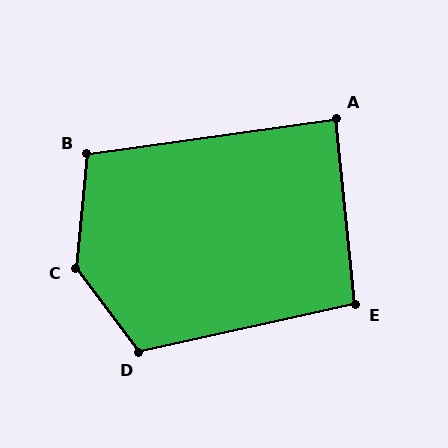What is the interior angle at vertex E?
Approximately 97 degrees (obtuse).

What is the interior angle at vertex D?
Approximately 114 degrees (obtuse).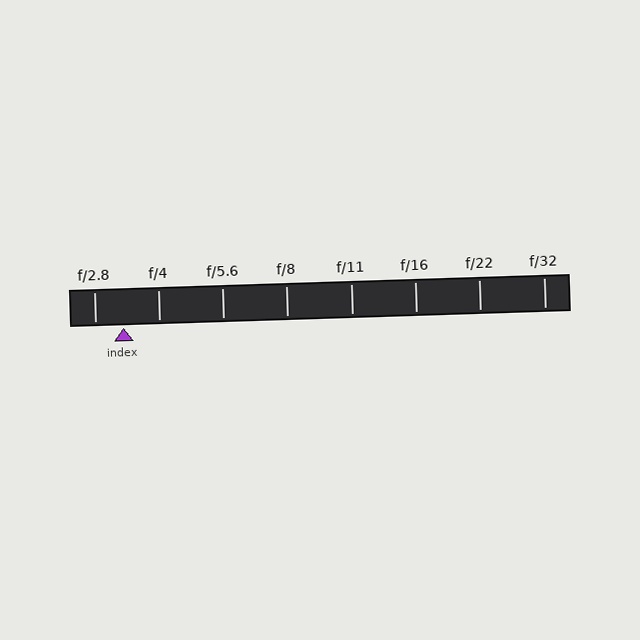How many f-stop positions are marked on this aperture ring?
There are 8 f-stop positions marked.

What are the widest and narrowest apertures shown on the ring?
The widest aperture shown is f/2.8 and the narrowest is f/32.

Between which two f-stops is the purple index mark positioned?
The index mark is between f/2.8 and f/4.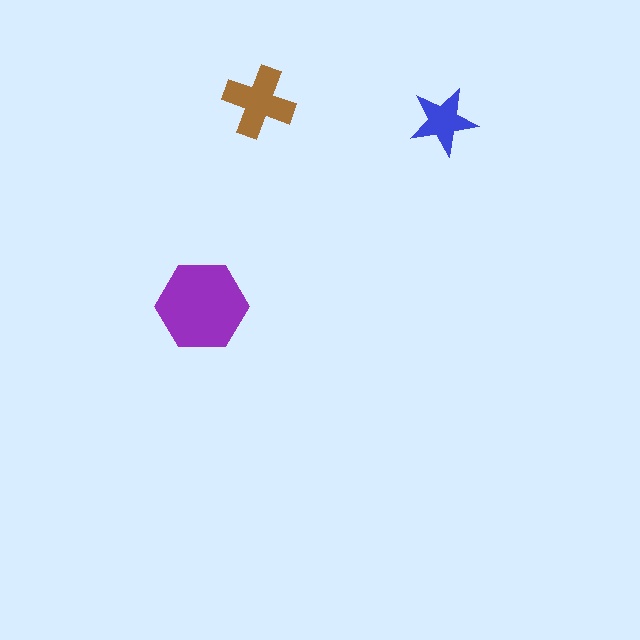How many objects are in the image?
There are 3 objects in the image.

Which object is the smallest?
The blue star.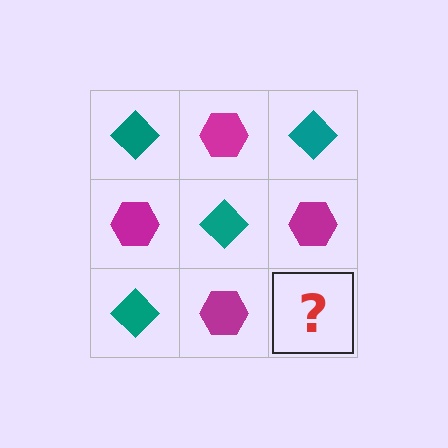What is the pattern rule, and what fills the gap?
The rule is that it alternates teal diamond and magenta hexagon in a checkerboard pattern. The gap should be filled with a teal diamond.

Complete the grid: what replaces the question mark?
The question mark should be replaced with a teal diamond.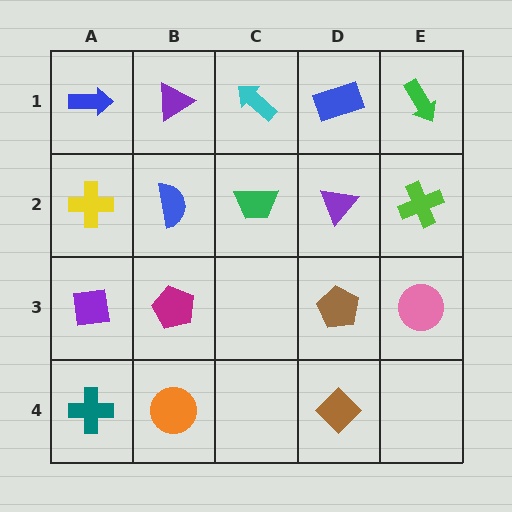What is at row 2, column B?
A blue semicircle.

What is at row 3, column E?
A pink circle.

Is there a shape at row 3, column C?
No, that cell is empty.